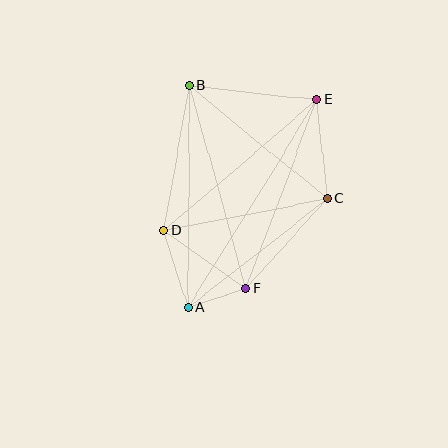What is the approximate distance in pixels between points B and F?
The distance between B and F is approximately 210 pixels.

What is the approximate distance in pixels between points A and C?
The distance between A and C is approximately 177 pixels.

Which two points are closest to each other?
Points A and F are closest to each other.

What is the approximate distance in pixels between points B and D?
The distance between B and D is approximately 147 pixels.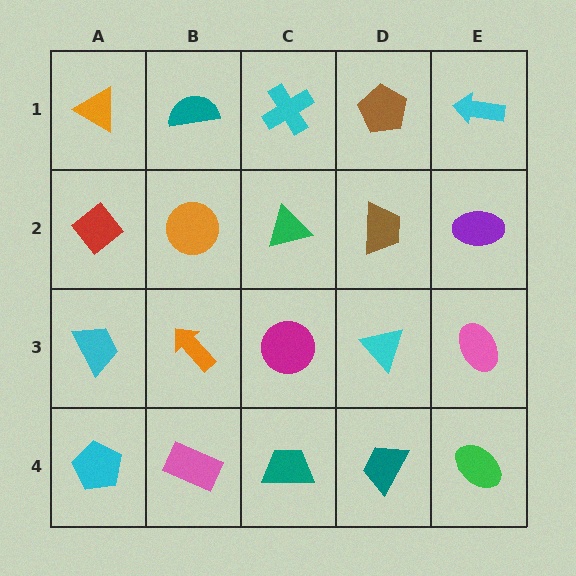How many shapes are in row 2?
5 shapes.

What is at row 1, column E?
A cyan arrow.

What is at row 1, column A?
An orange triangle.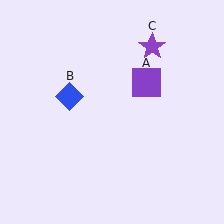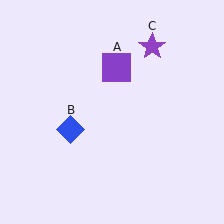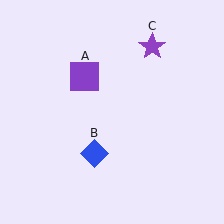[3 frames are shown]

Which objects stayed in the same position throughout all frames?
Purple star (object C) remained stationary.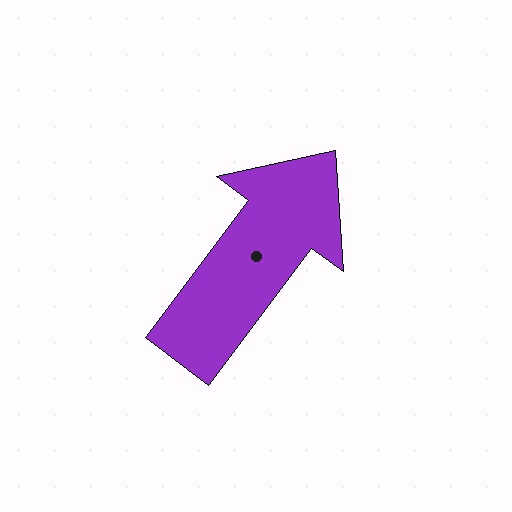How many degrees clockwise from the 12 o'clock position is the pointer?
Approximately 37 degrees.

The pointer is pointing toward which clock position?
Roughly 1 o'clock.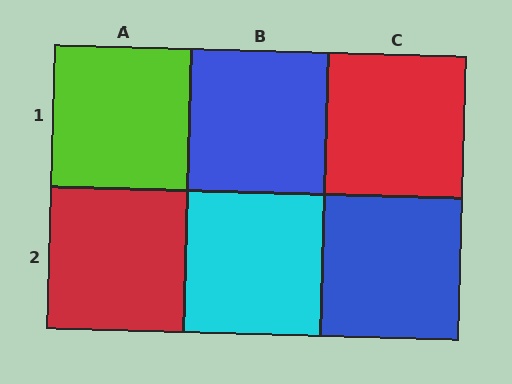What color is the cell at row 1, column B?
Blue.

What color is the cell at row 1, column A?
Lime.